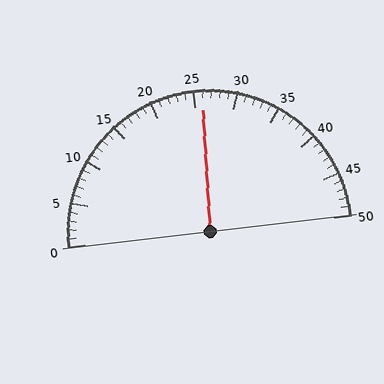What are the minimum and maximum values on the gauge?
The gauge ranges from 0 to 50.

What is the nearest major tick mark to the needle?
The nearest major tick mark is 25.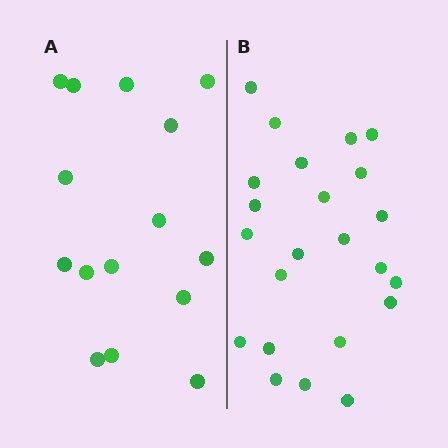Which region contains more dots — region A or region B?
Region B (the right region) has more dots.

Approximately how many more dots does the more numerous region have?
Region B has roughly 8 or so more dots than region A.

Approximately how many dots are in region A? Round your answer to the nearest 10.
About 20 dots. (The exact count is 15, which rounds to 20.)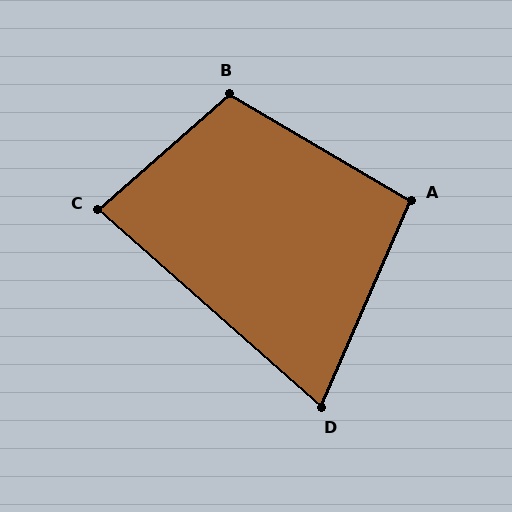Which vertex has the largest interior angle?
B, at approximately 108 degrees.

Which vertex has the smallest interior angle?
D, at approximately 72 degrees.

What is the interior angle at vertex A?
Approximately 97 degrees (obtuse).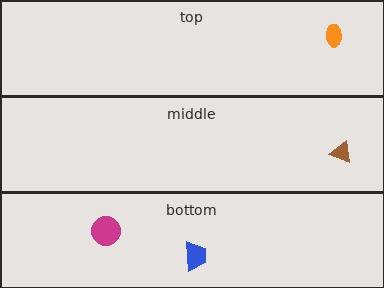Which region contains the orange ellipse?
The top region.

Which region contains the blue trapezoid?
The bottom region.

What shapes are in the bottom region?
The blue trapezoid, the magenta circle.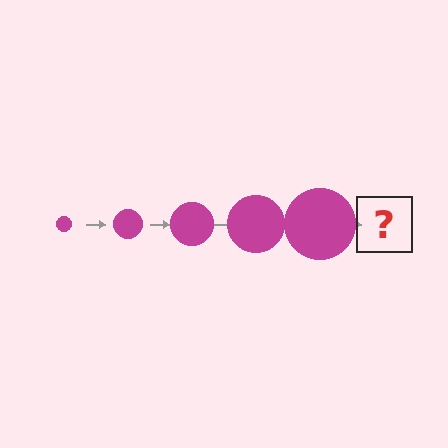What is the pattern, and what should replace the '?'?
The pattern is that the circle gets progressively larger each step. The '?' should be a magenta circle, larger than the previous one.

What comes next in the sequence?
The next element should be a magenta circle, larger than the previous one.